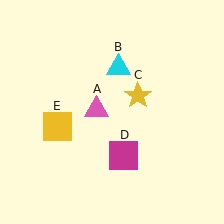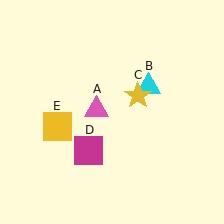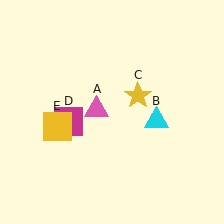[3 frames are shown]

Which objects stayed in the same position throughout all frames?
Pink triangle (object A) and yellow star (object C) and yellow square (object E) remained stationary.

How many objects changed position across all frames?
2 objects changed position: cyan triangle (object B), magenta square (object D).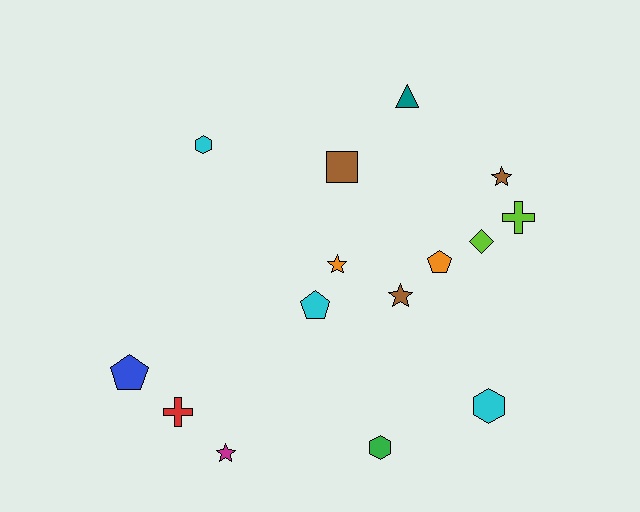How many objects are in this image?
There are 15 objects.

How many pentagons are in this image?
There are 3 pentagons.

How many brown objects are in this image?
There are 3 brown objects.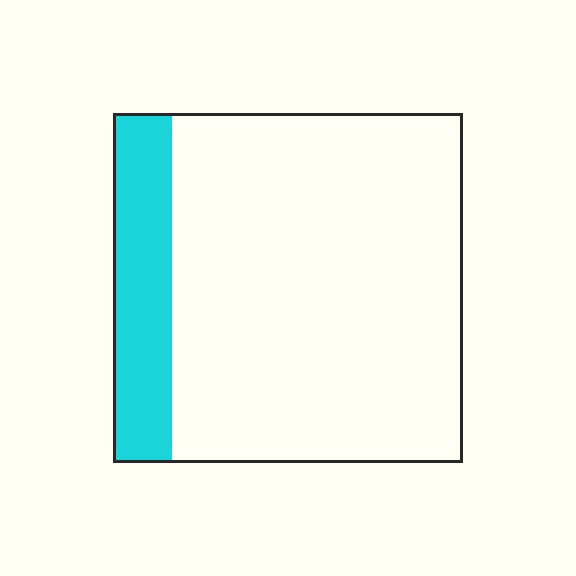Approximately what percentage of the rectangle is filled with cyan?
Approximately 15%.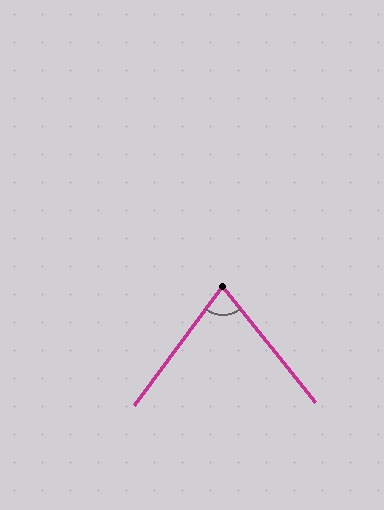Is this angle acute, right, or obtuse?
It is acute.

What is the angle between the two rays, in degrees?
Approximately 75 degrees.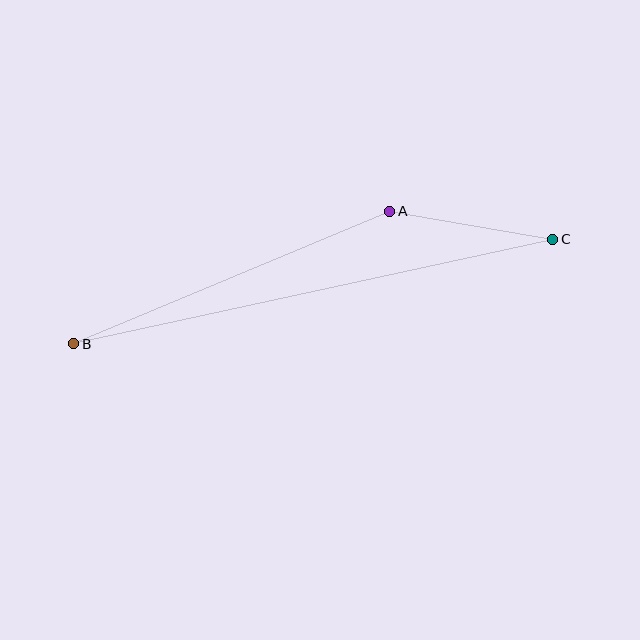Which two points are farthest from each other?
Points B and C are farthest from each other.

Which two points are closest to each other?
Points A and C are closest to each other.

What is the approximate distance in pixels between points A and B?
The distance between A and B is approximately 343 pixels.